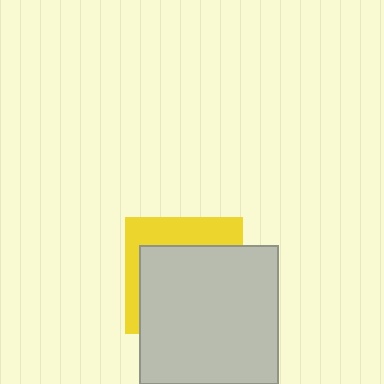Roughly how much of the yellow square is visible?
A small part of it is visible (roughly 33%).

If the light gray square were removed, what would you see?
You would see the complete yellow square.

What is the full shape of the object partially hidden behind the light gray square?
The partially hidden object is a yellow square.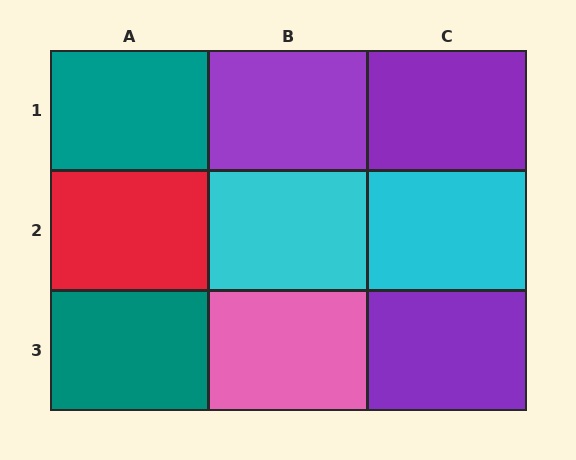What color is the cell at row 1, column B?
Purple.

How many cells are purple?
3 cells are purple.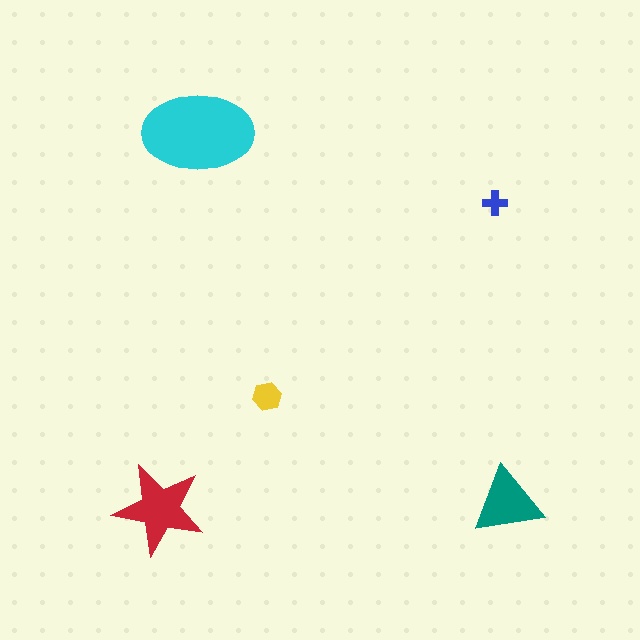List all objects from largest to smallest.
The cyan ellipse, the red star, the teal triangle, the yellow hexagon, the blue cross.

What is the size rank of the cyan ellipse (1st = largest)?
1st.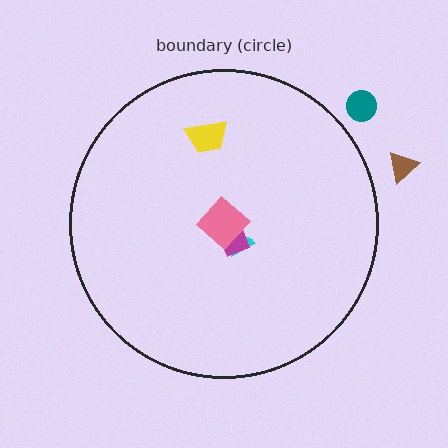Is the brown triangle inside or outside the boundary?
Outside.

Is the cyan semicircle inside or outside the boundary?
Inside.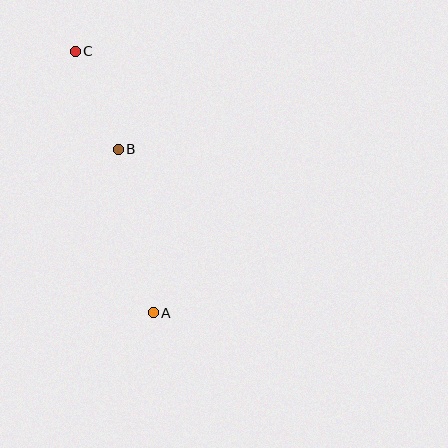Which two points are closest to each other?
Points B and C are closest to each other.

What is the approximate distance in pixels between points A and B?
The distance between A and B is approximately 168 pixels.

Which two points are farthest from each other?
Points A and C are farthest from each other.